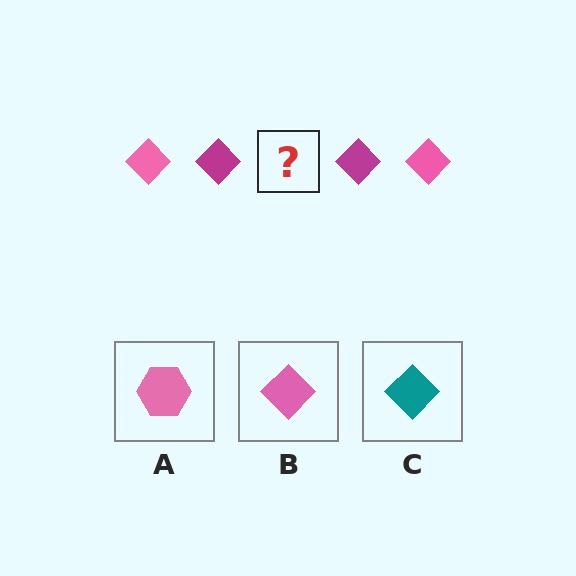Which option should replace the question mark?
Option B.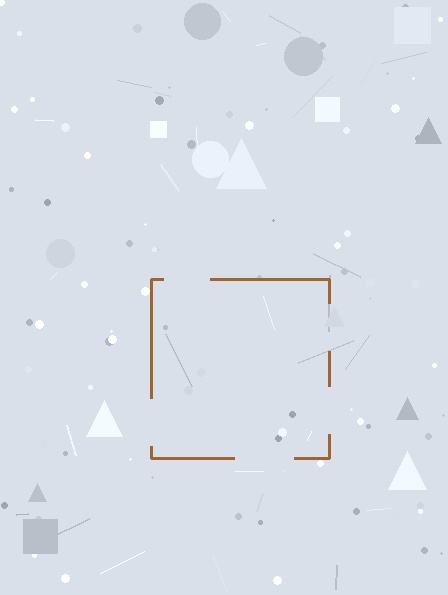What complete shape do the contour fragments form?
The contour fragments form a square.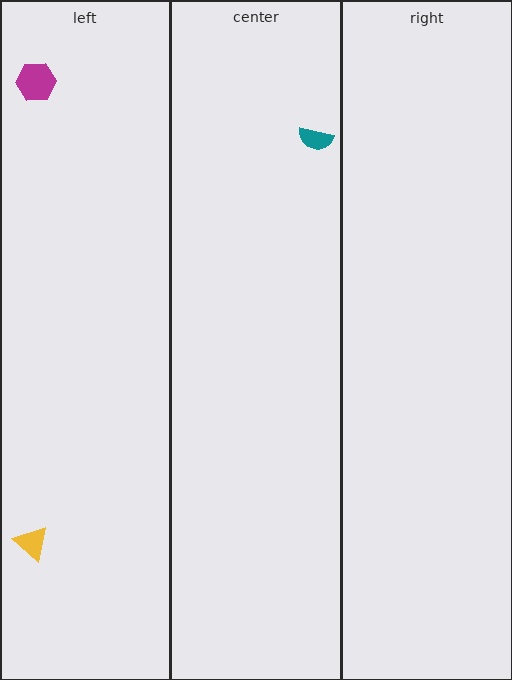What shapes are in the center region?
The teal semicircle.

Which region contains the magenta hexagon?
The left region.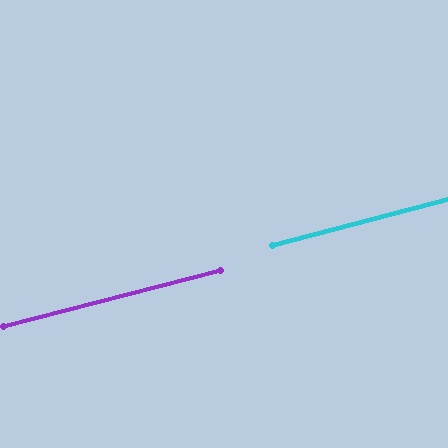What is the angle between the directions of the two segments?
Approximately 0 degrees.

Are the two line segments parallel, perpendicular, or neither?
Parallel — their directions differ by only 0.3°.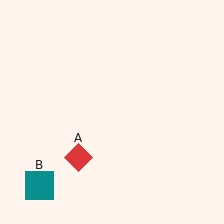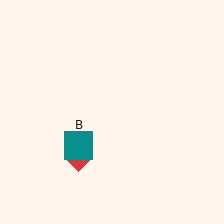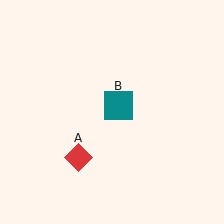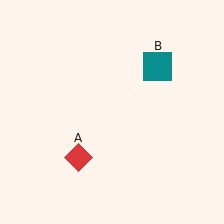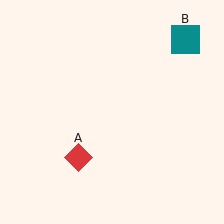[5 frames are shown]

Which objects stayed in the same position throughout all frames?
Red diamond (object A) remained stationary.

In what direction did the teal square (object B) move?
The teal square (object B) moved up and to the right.